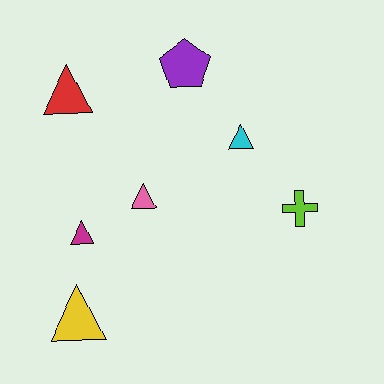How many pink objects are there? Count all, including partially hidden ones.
There is 1 pink object.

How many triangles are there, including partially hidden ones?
There are 5 triangles.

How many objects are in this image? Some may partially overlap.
There are 7 objects.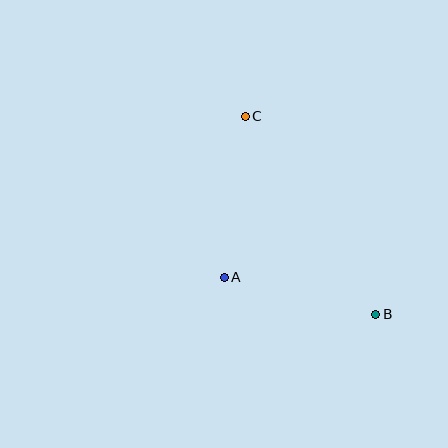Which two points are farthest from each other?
Points B and C are farthest from each other.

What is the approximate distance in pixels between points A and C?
The distance between A and C is approximately 163 pixels.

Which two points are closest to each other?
Points A and B are closest to each other.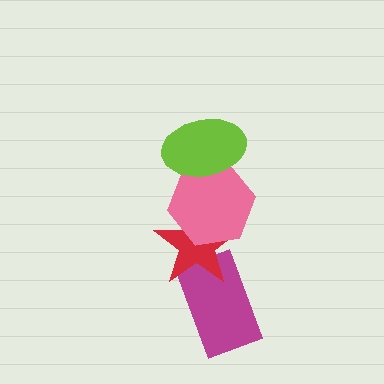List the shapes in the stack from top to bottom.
From top to bottom: the lime ellipse, the pink hexagon, the red star, the magenta rectangle.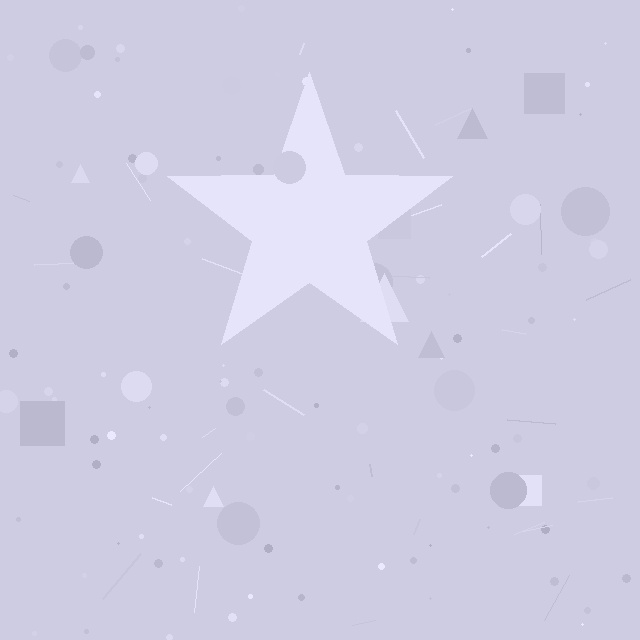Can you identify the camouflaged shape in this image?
The camouflaged shape is a star.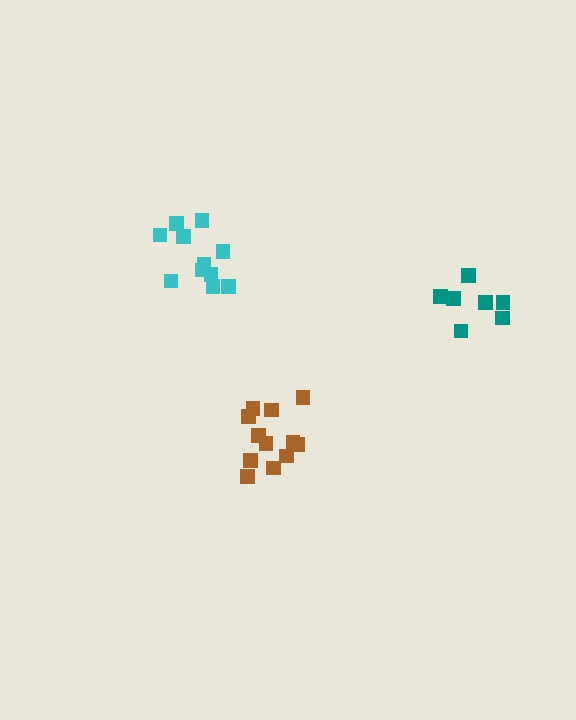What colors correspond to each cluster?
The clusters are colored: teal, brown, cyan.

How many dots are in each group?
Group 1: 7 dots, Group 2: 12 dots, Group 3: 11 dots (30 total).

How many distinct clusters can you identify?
There are 3 distinct clusters.